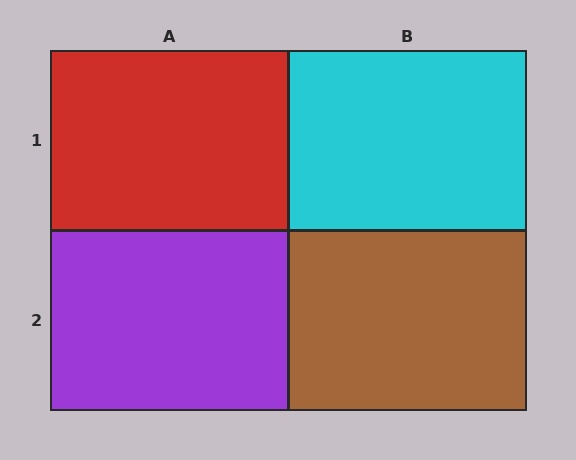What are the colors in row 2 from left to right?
Purple, brown.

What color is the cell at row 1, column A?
Red.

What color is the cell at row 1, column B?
Cyan.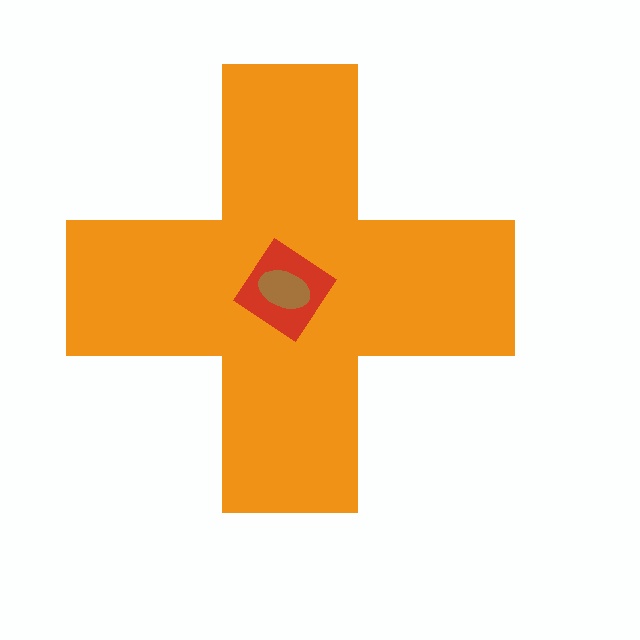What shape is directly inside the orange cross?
The red diamond.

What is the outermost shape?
The orange cross.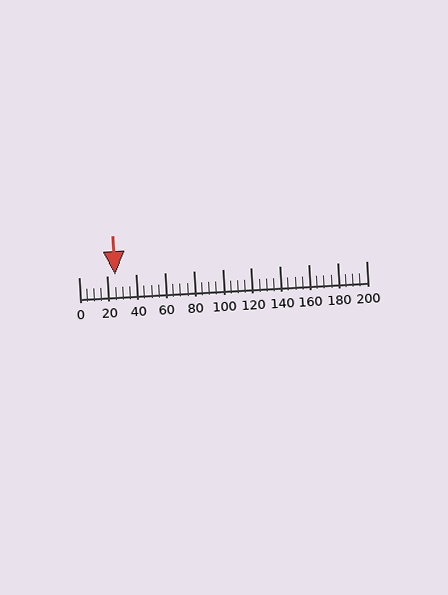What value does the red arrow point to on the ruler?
The red arrow points to approximately 25.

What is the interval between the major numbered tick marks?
The major tick marks are spaced 20 units apart.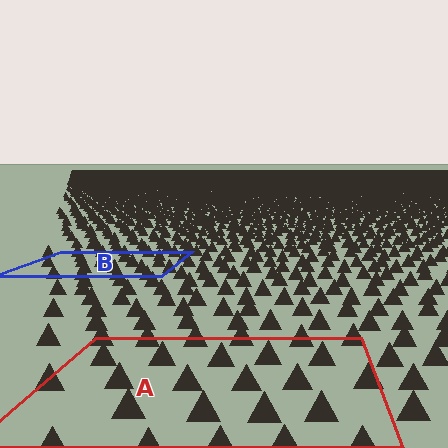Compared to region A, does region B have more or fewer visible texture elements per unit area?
Region B has more texture elements per unit area — they are packed more densely because it is farther away.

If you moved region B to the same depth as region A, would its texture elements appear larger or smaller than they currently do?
They would appear larger. At a closer depth, the same texture elements are projected at a bigger on-screen size.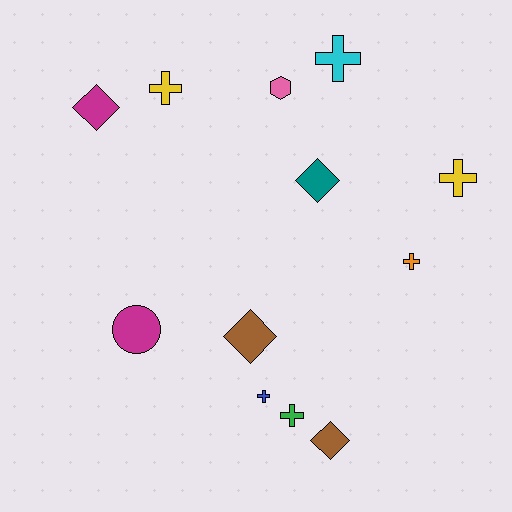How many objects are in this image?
There are 12 objects.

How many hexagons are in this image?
There is 1 hexagon.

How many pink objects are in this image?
There is 1 pink object.